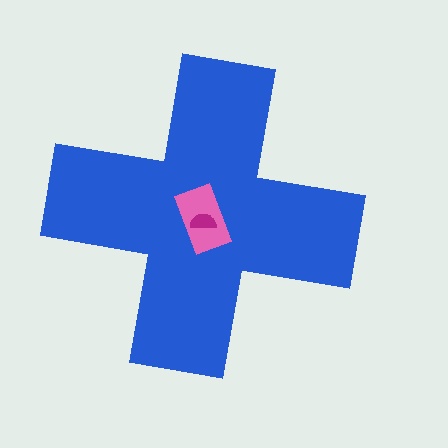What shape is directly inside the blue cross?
The pink rectangle.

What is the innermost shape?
The magenta semicircle.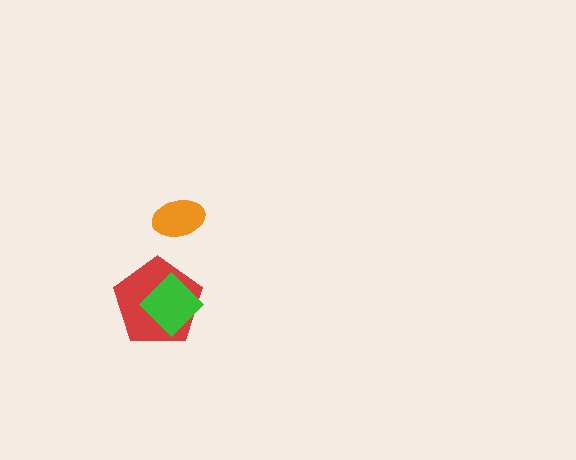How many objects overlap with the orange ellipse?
0 objects overlap with the orange ellipse.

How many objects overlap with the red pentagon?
1 object overlaps with the red pentagon.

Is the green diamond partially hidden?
No, no other shape covers it.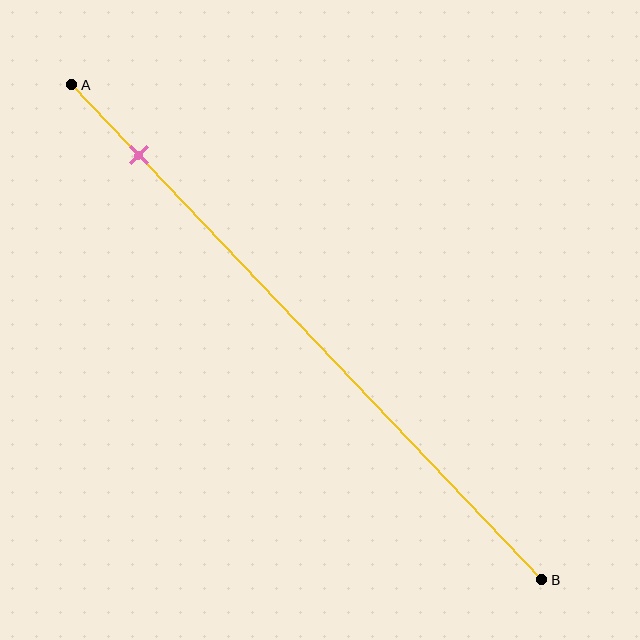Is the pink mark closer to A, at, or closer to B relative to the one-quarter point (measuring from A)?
The pink mark is closer to point A than the one-quarter point of segment AB.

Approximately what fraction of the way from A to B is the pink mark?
The pink mark is approximately 15% of the way from A to B.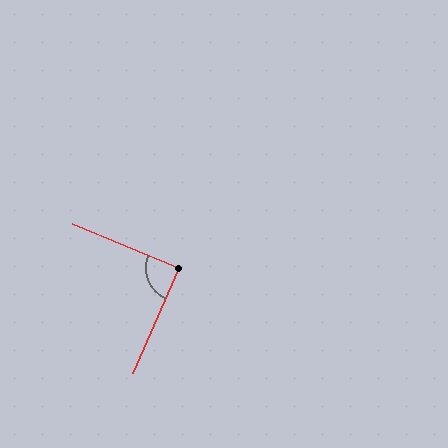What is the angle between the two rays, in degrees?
Approximately 89 degrees.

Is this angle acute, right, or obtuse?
It is approximately a right angle.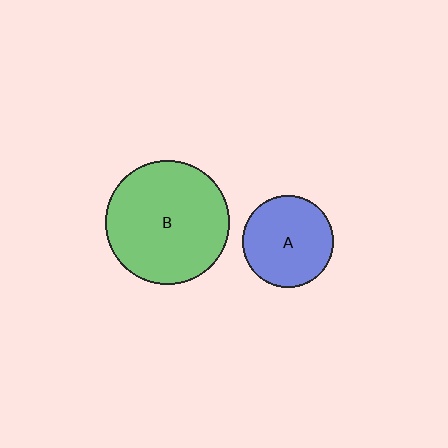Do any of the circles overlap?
No, none of the circles overlap.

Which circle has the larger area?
Circle B (green).